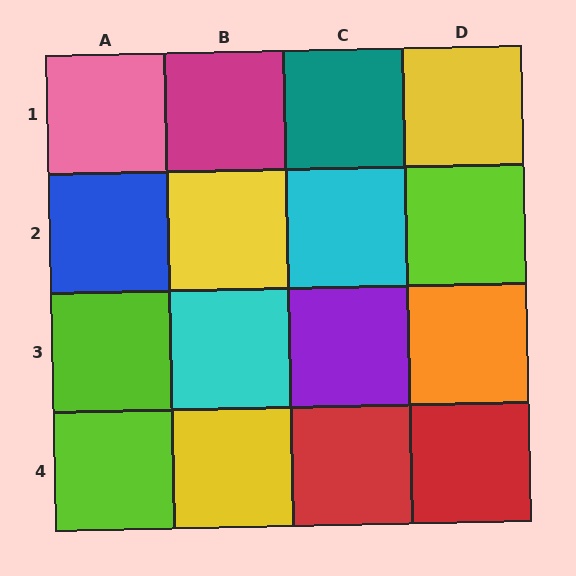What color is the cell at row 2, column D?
Lime.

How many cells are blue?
1 cell is blue.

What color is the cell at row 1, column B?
Magenta.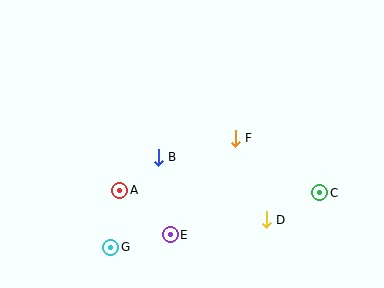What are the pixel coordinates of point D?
Point D is at (266, 220).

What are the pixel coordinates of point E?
Point E is at (170, 235).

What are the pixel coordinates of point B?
Point B is at (158, 157).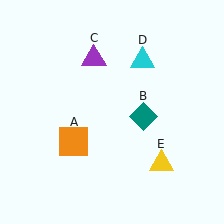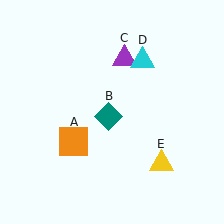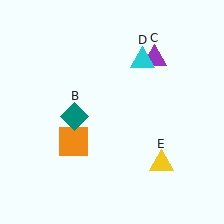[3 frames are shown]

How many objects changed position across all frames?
2 objects changed position: teal diamond (object B), purple triangle (object C).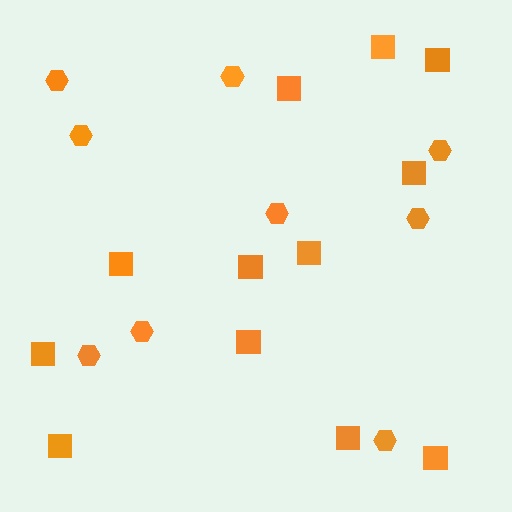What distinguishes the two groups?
There are 2 groups: one group of hexagons (9) and one group of squares (12).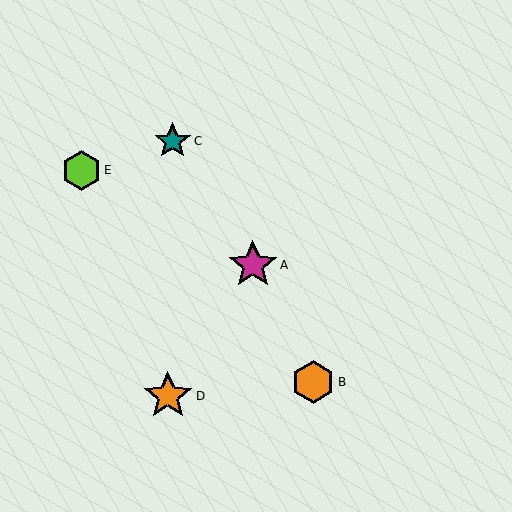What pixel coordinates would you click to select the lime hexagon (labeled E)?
Click at (81, 170) to select the lime hexagon E.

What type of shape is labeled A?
Shape A is a magenta star.